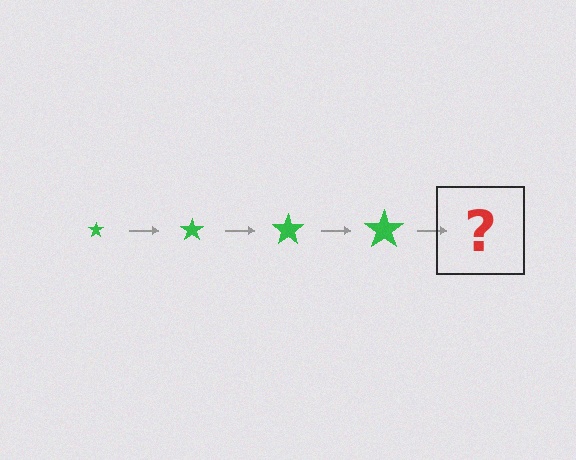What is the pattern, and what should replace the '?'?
The pattern is that the star gets progressively larger each step. The '?' should be a green star, larger than the previous one.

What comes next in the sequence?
The next element should be a green star, larger than the previous one.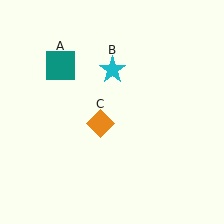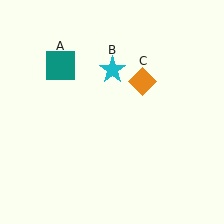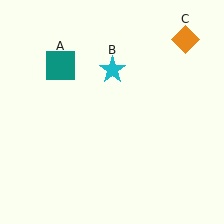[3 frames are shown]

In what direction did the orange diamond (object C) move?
The orange diamond (object C) moved up and to the right.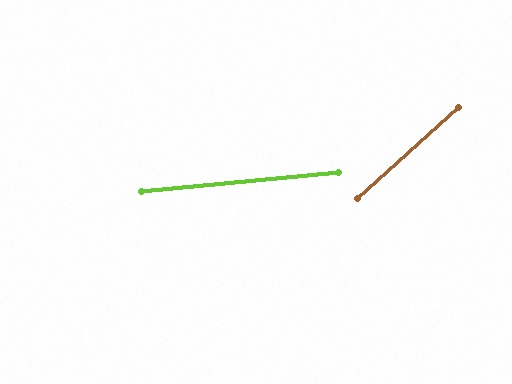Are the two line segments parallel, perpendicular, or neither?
Neither parallel nor perpendicular — they differ by about 37°.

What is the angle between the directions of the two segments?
Approximately 37 degrees.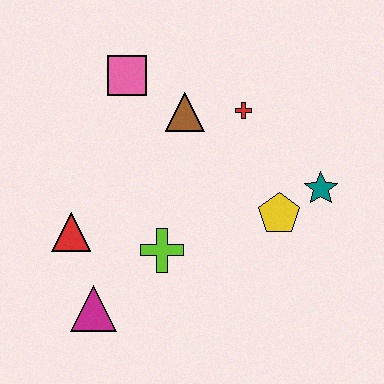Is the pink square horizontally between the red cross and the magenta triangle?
Yes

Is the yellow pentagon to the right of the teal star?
No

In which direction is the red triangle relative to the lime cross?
The red triangle is to the left of the lime cross.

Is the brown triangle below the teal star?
No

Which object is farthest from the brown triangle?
The magenta triangle is farthest from the brown triangle.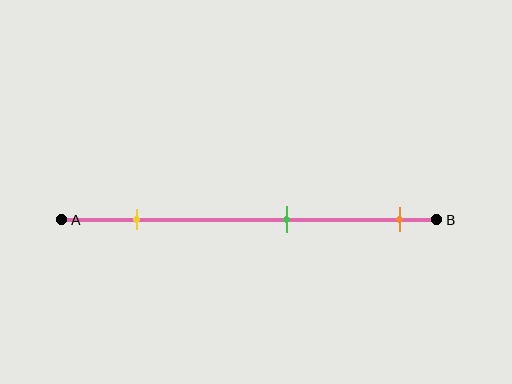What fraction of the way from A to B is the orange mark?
The orange mark is approximately 90% (0.9) of the way from A to B.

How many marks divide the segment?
There are 3 marks dividing the segment.